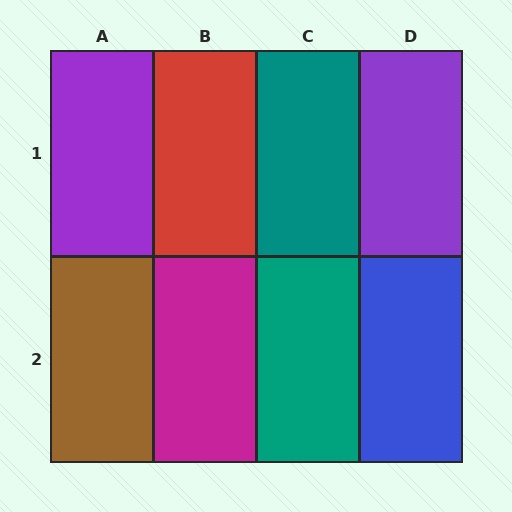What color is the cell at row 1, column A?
Purple.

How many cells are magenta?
1 cell is magenta.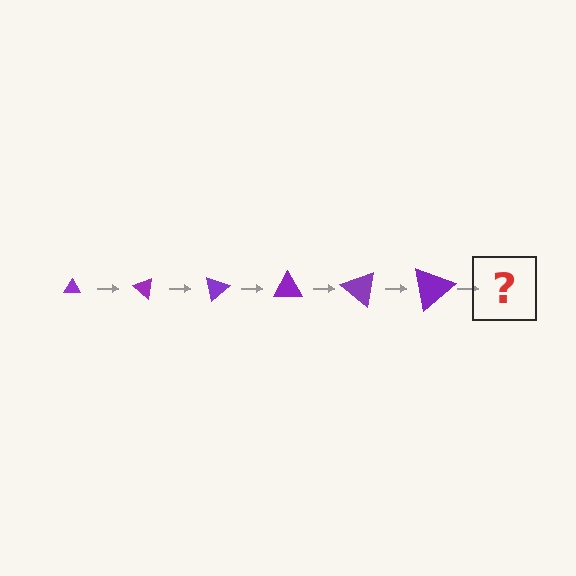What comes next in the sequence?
The next element should be a triangle, larger than the previous one and rotated 240 degrees from the start.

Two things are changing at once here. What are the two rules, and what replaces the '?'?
The two rules are that the triangle grows larger each step and it rotates 40 degrees each step. The '?' should be a triangle, larger than the previous one and rotated 240 degrees from the start.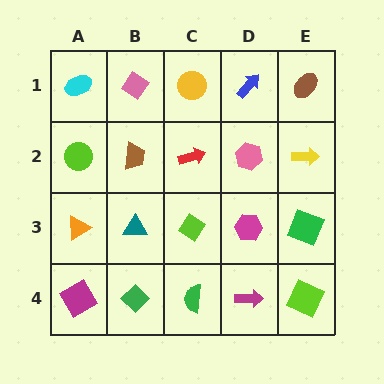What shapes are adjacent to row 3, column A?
A lime circle (row 2, column A), a magenta square (row 4, column A), a teal triangle (row 3, column B).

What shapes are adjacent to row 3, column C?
A red arrow (row 2, column C), a green semicircle (row 4, column C), a teal triangle (row 3, column B), a magenta hexagon (row 3, column D).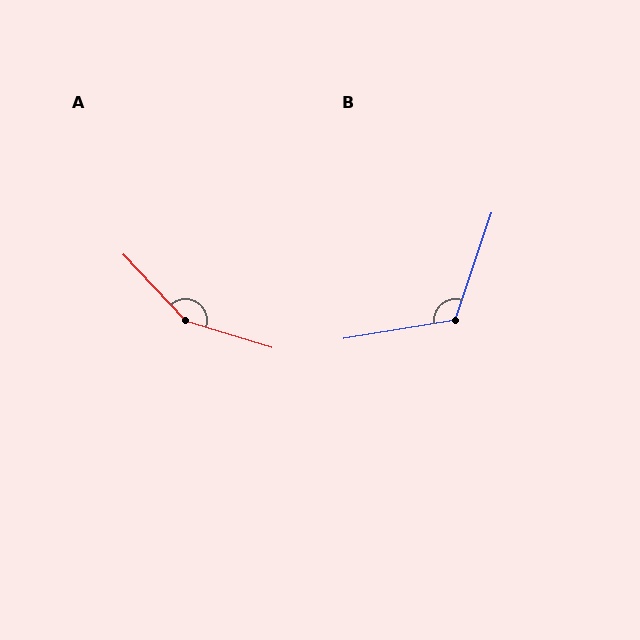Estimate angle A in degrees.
Approximately 150 degrees.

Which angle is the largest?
A, at approximately 150 degrees.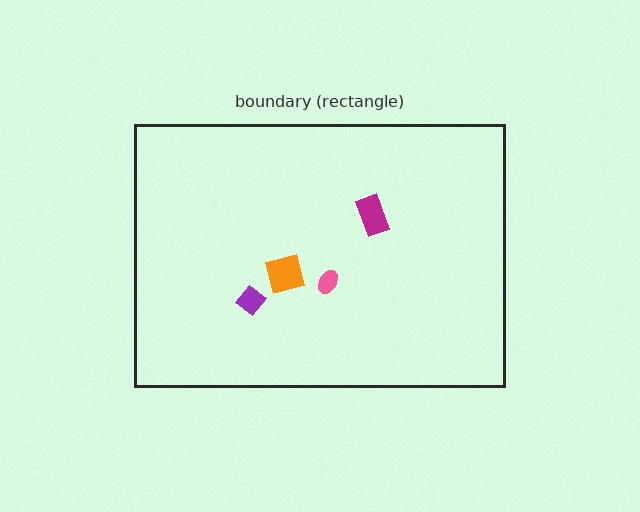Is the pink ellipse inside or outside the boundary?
Inside.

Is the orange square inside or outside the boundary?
Inside.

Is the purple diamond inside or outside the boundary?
Inside.